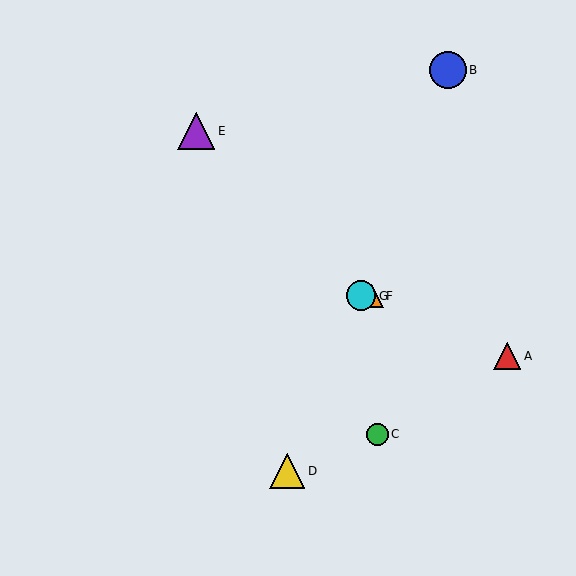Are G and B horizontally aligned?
No, G is at y≈296 and B is at y≈70.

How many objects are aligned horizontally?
2 objects (F, G) are aligned horizontally.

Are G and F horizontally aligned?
Yes, both are at y≈296.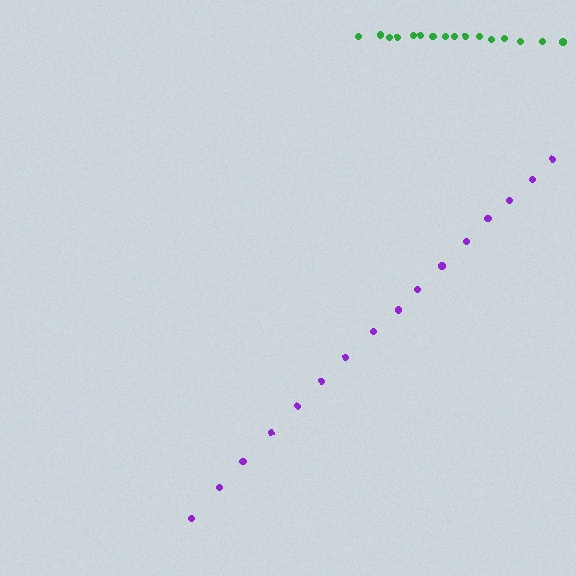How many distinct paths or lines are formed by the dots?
There are 2 distinct paths.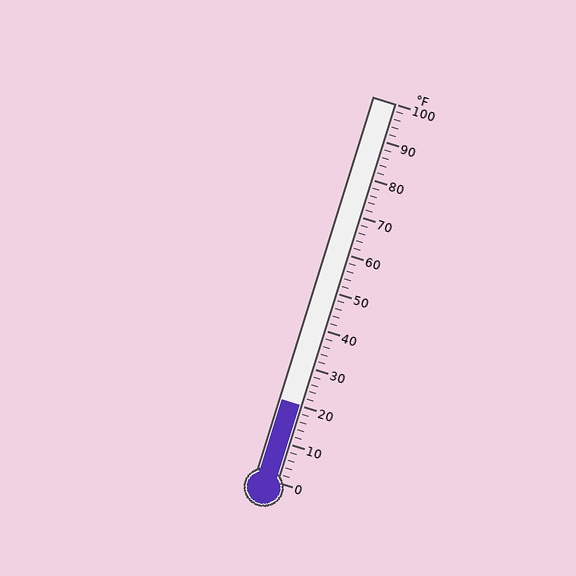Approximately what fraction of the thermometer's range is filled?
The thermometer is filled to approximately 20% of its range.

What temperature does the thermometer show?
The thermometer shows approximately 20°F.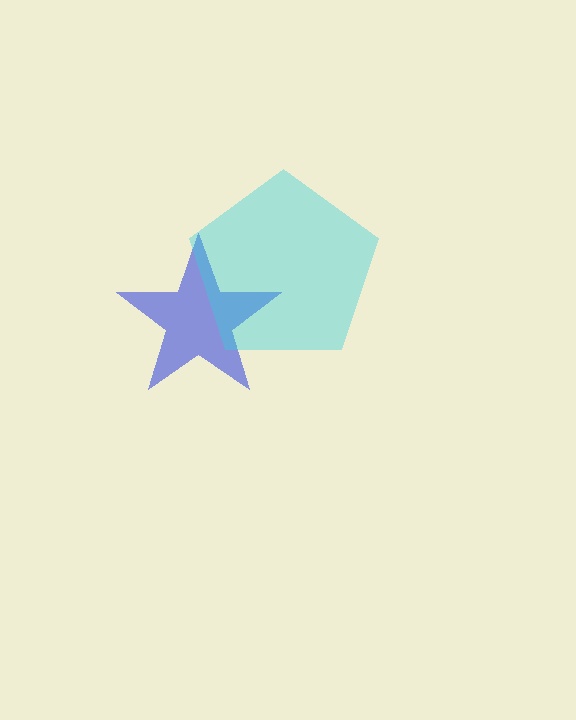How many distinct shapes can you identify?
There are 2 distinct shapes: a blue star, a cyan pentagon.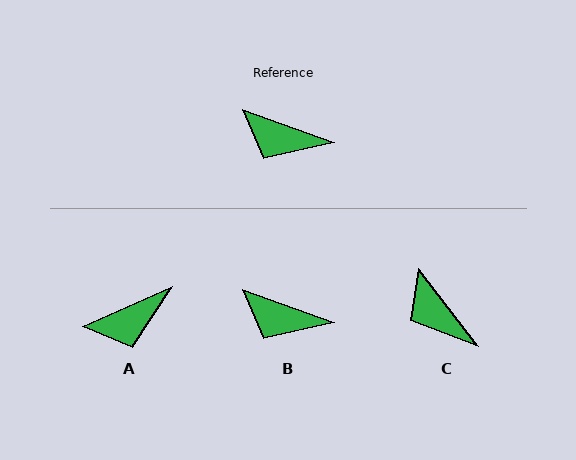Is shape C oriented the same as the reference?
No, it is off by about 33 degrees.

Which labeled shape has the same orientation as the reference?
B.